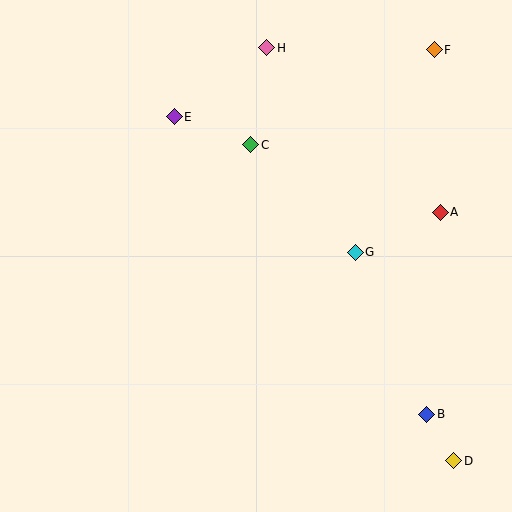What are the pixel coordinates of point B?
Point B is at (427, 414).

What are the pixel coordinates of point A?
Point A is at (440, 212).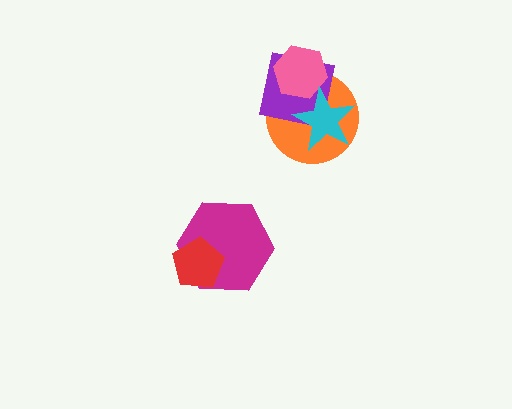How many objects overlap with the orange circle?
3 objects overlap with the orange circle.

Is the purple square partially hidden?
Yes, it is partially covered by another shape.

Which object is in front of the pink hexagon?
The cyan star is in front of the pink hexagon.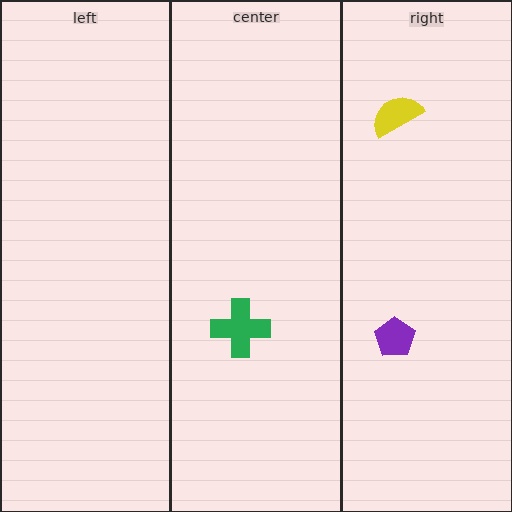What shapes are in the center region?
The green cross.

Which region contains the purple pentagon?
The right region.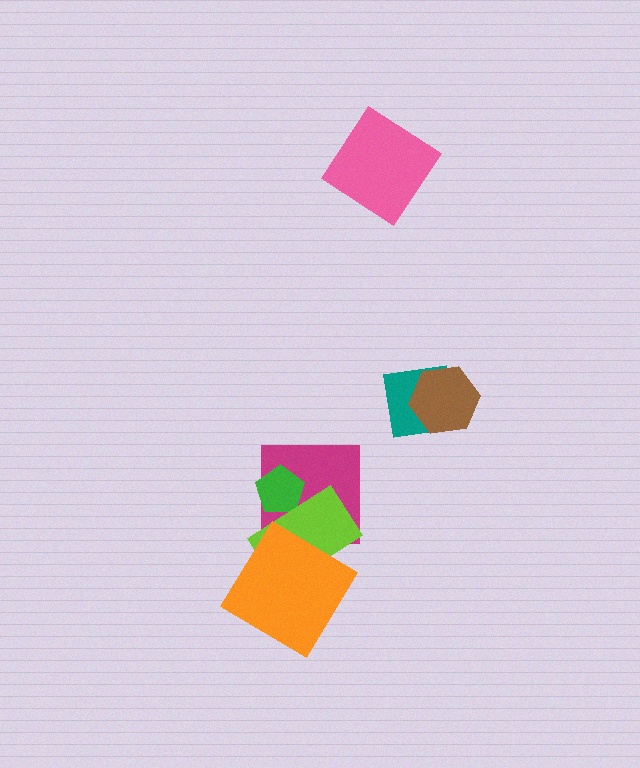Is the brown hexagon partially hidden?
No, no other shape covers it.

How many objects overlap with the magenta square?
2 objects overlap with the magenta square.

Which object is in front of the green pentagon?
The lime rectangle is in front of the green pentagon.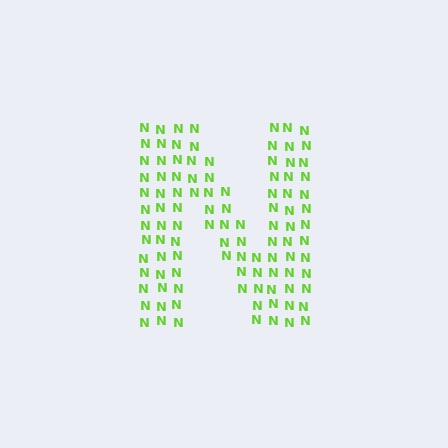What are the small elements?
The small elements are letter N's.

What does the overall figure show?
The overall figure shows the letter N.